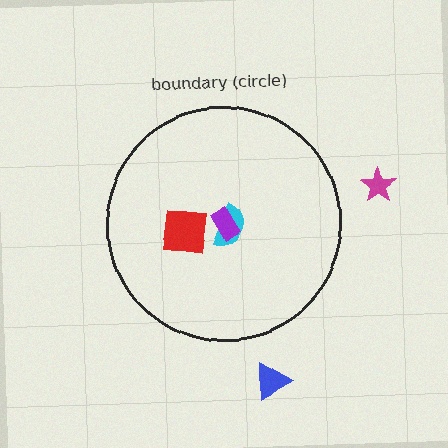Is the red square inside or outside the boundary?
Inside.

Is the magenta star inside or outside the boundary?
Outside.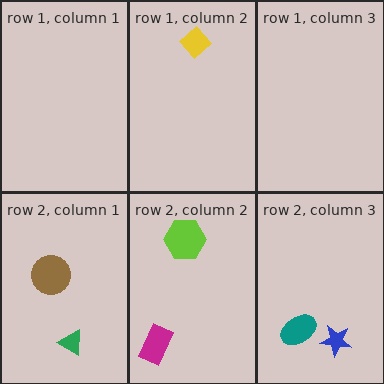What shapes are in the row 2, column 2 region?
The lime hexagon, the magenta rectangle.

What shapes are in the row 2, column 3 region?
The teal ellipse, the blue star.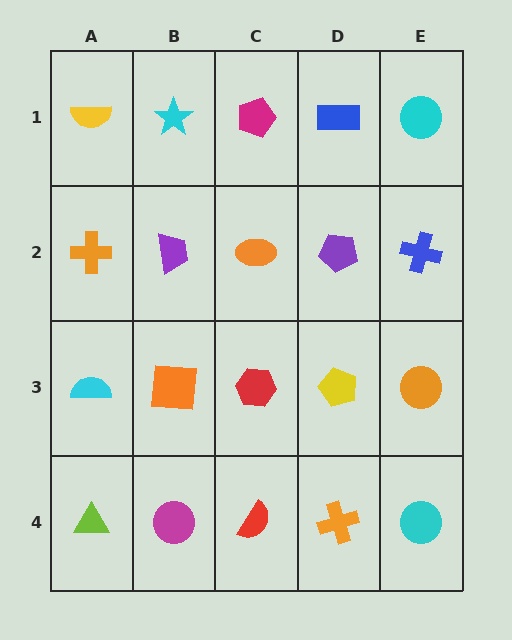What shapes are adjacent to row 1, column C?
An orange ellipse (row 2, column C), a cyan star (row 1, column B), a blue rectangle (row 1, column D).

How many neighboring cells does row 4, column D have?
3.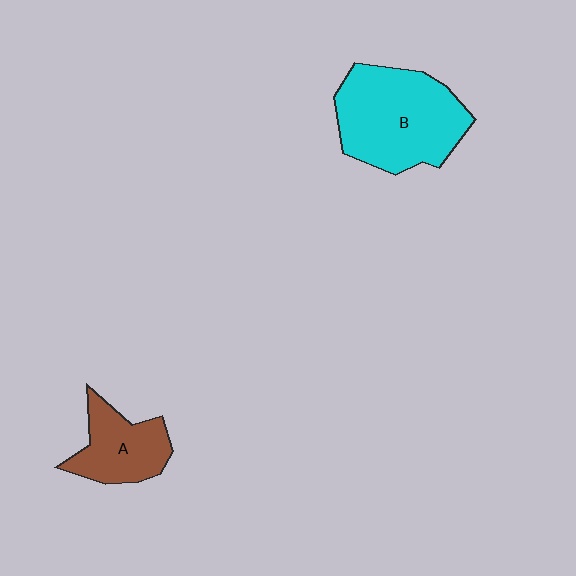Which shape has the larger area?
Shape B (cyan).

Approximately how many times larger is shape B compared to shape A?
Approximately 1.9 times.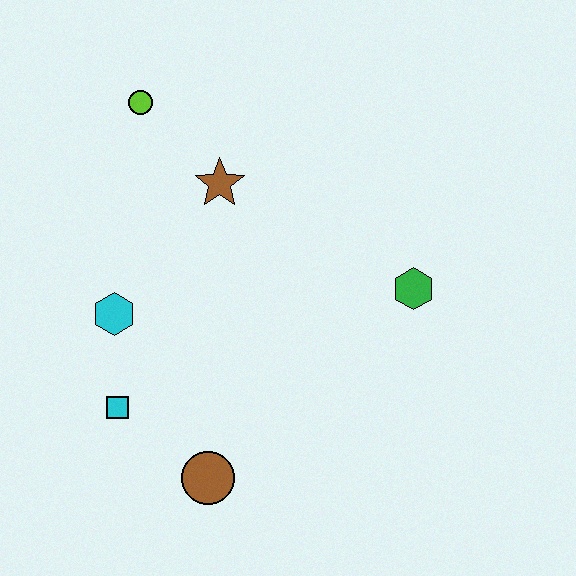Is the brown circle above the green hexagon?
No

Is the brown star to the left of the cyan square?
No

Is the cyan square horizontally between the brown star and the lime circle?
No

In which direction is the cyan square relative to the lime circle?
The cyan square is below the lime circle.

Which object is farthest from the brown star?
The brown circle is farthest from the brown star.